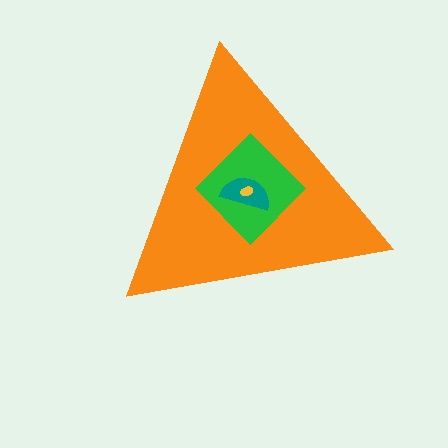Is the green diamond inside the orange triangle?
Yes.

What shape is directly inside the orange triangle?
The green diamond.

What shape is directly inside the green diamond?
The teal semicircle.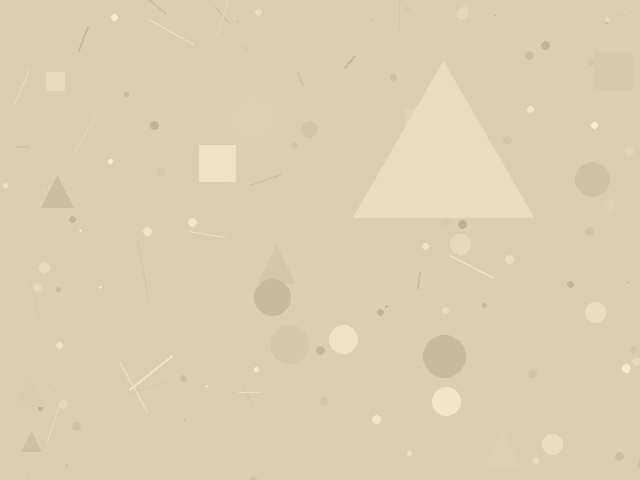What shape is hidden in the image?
A triangle is hidden in the image.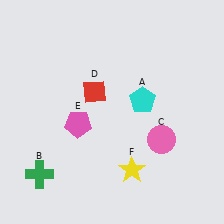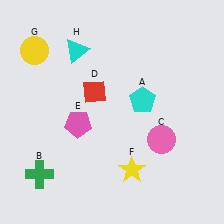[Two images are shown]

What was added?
A yellow circle (G), a cyan triangle (H) were added in Image 2.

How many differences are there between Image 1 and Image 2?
There are 2 differences between the two images.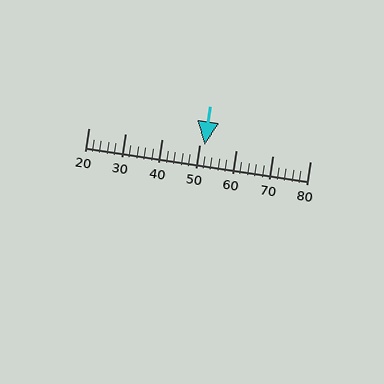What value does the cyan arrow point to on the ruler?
The cyan arrow points to approximately 52.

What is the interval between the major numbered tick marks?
The major tick marks are spaced 10 units apart.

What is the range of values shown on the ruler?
The ruler shows values from 20 to 80.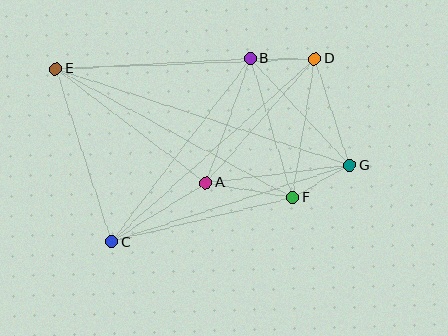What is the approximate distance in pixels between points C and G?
The distance between C and G is approximately 250 pixels.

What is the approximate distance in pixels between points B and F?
The distance between B and F is approximately 145 pixels.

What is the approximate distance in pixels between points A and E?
The distance between A and E is approximately 189 pixels.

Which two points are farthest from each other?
Points E and G are farthest from each other.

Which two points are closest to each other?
Points B and D are closest to each other.